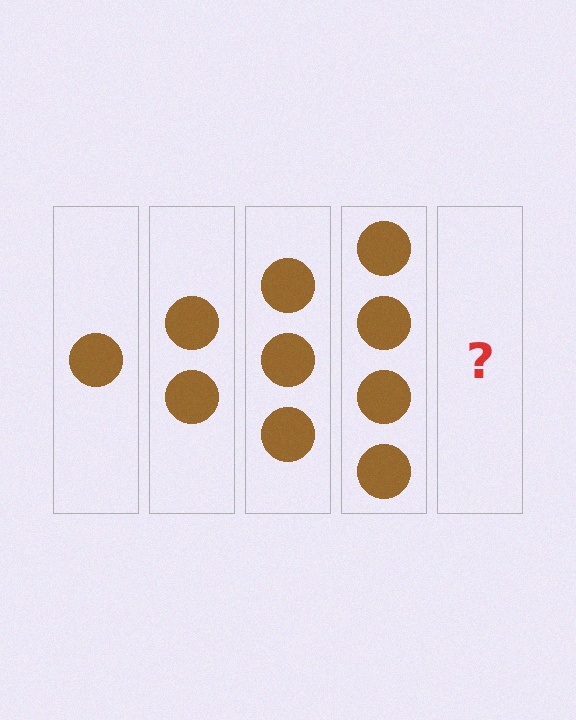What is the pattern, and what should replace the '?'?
The pattern is that each step adds one more circle. The '?' should be 5 circles.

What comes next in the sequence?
The next element should be 5 circles.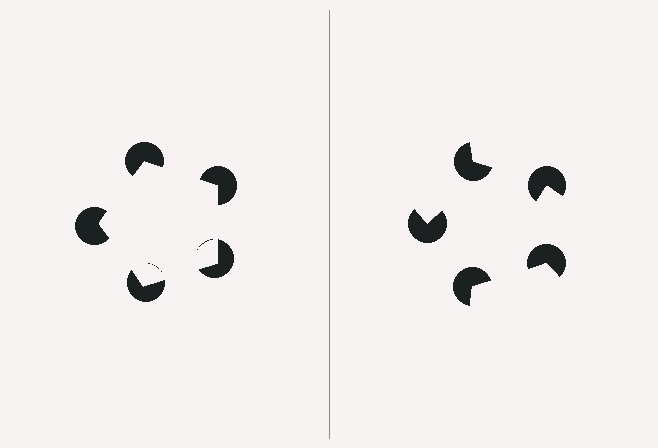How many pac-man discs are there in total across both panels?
10 — 5 on each side.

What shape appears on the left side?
An illusory pentagon.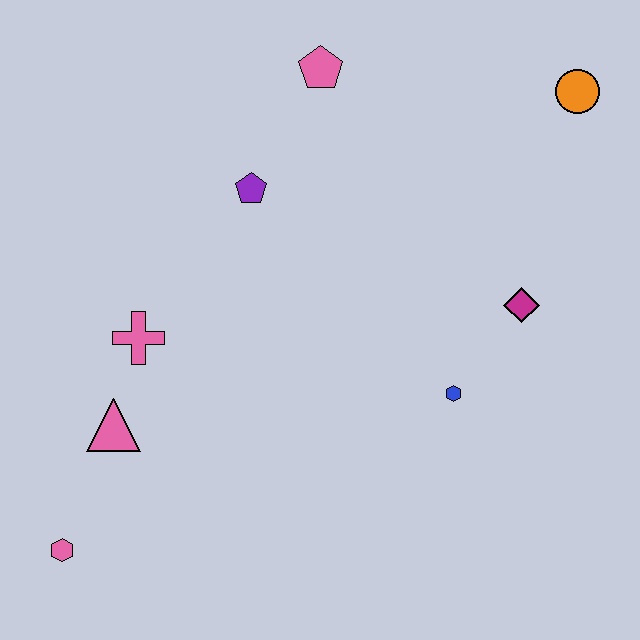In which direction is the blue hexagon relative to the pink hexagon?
The blue hexagon is to the right of the pink hexagon.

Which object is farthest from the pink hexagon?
The orange circle is farthest from the pink hexagon.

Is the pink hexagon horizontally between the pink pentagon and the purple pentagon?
No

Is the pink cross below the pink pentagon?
Yes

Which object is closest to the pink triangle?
The pink cross is closest to the pink triangle.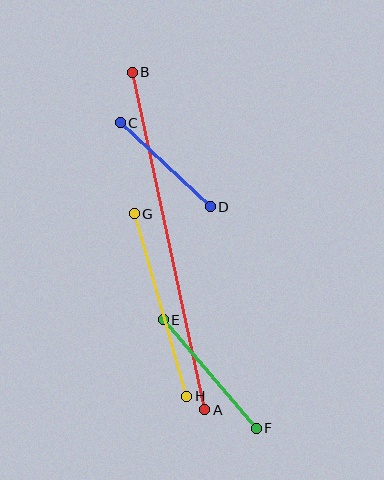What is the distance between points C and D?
The distance is approximately 123 pixels.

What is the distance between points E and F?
The distance is approximately 143 pixels.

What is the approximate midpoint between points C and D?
The midpoint is at approximately (165, 165) pixels.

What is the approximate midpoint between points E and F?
The midpoint is at approximately (210, 374) pixels.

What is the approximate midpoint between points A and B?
The midpoint is at approximately (168, 241) pixels.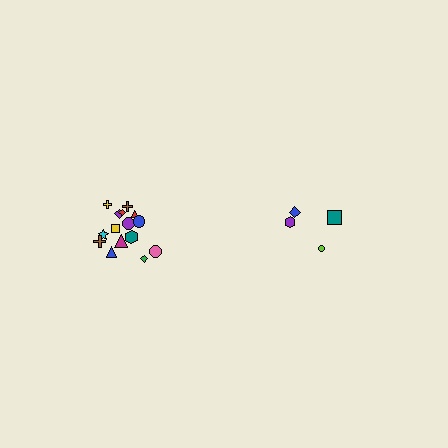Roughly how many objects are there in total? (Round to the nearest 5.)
Roughly 20 objects in total.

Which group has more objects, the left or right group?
The left group.